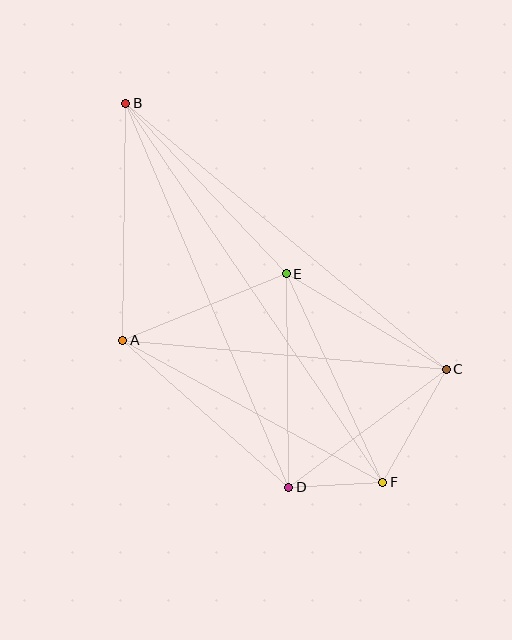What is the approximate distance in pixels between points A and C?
The distance between A and C is approximately 325 pixels.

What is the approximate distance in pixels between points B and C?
The distance between B and C is approximately 417 pixels.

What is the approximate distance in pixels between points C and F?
The distance between C and F is approximately 130 pixels.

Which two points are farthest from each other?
Points B and F are farthest from each other.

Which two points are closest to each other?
Points D and F are closest to each other.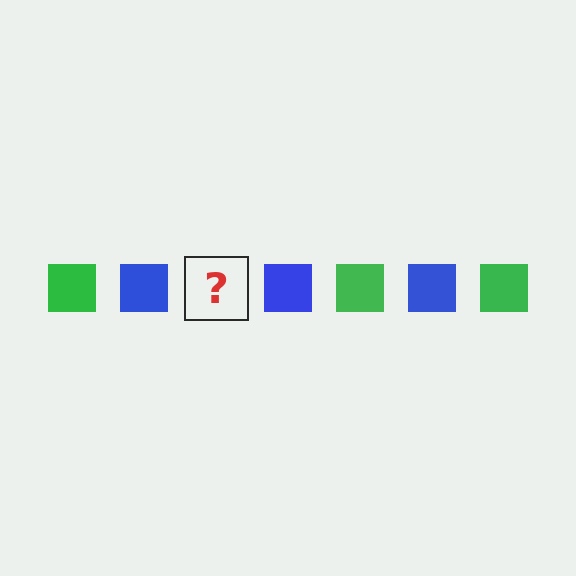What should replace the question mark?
The question mark should be replaced with a green square.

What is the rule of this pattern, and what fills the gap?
The rule is that the pattern cycles through green, blue squares. The gap should be filled with a green square.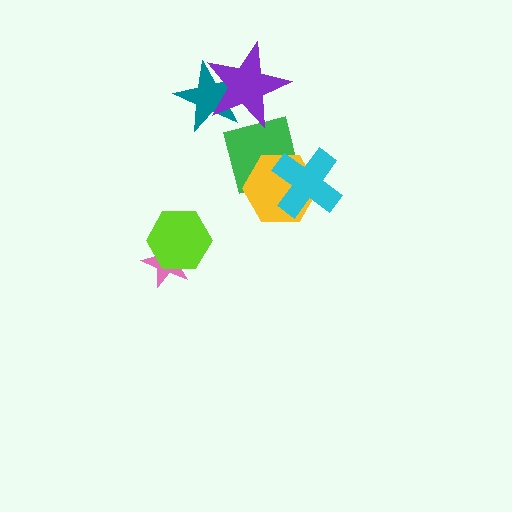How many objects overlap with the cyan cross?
2 objects overlap with the cyan cross.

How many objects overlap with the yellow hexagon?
2 objects overlap with the yellow hexagon.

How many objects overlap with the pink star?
1 object overlaps with the pink star.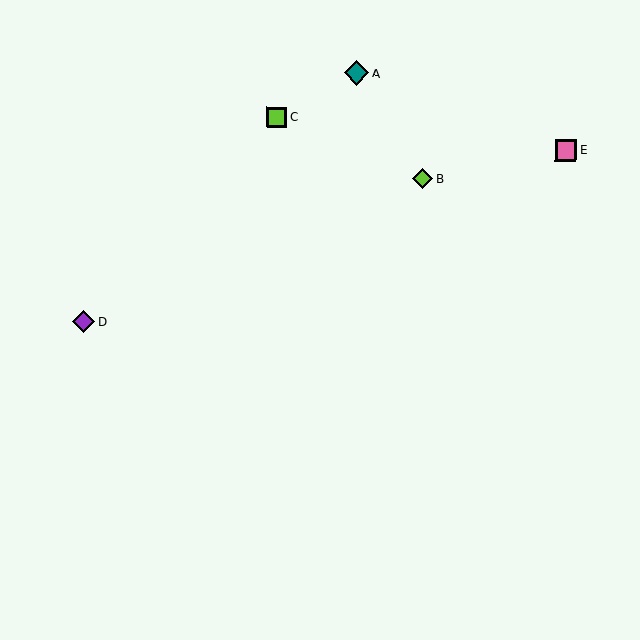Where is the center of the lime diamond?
The center of the lime diamond is at (423, 179).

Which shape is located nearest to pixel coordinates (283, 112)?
The lime square (labeled C) at (276, 117) is nearest to that location.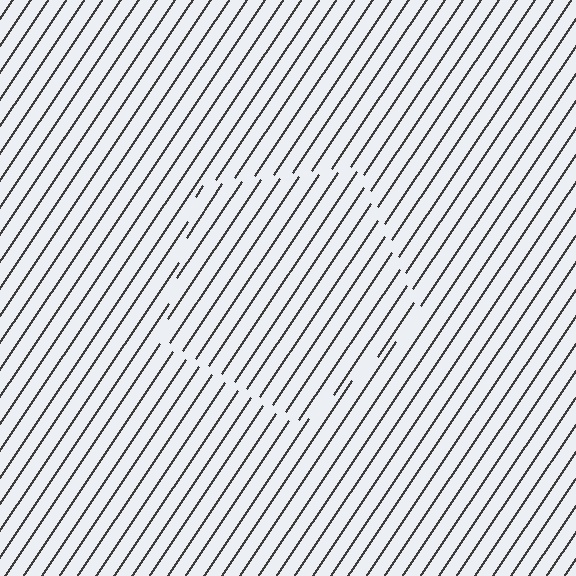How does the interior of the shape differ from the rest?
The interior of the shape contains the same grating, shifted by half a period — the contour is defined by the phase discontinuity where line-ends from the inner and outer gratings abut.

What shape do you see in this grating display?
An illusory pentagon. The interior of the shape contains the same grating, shifted by half a period — the contour is defined by the phase discontinuity where line-ends from the inner and outer gratings abut.